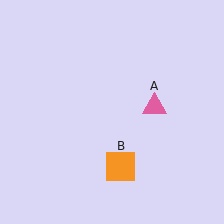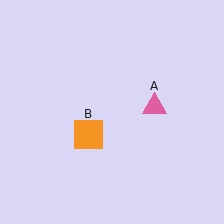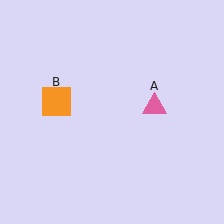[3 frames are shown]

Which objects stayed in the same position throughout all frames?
Pink triangle (object A) remained stationary.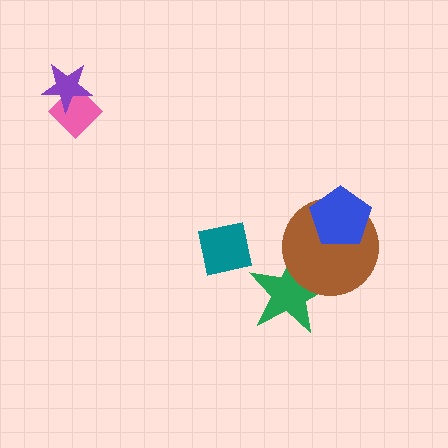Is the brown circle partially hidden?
Yes, it is partially covered by another shape.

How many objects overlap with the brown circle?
2 objects overlap with the brown circle.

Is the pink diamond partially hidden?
Yes, it is partially covered by another shape.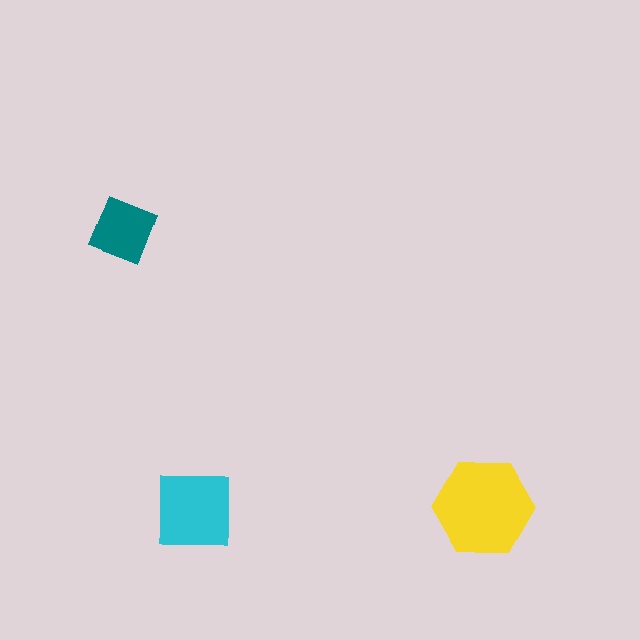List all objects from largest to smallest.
The yellow hexagon, the cyan square, the teal diamond.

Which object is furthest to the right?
The yellow hexagon is rightmost.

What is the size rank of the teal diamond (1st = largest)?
3rd.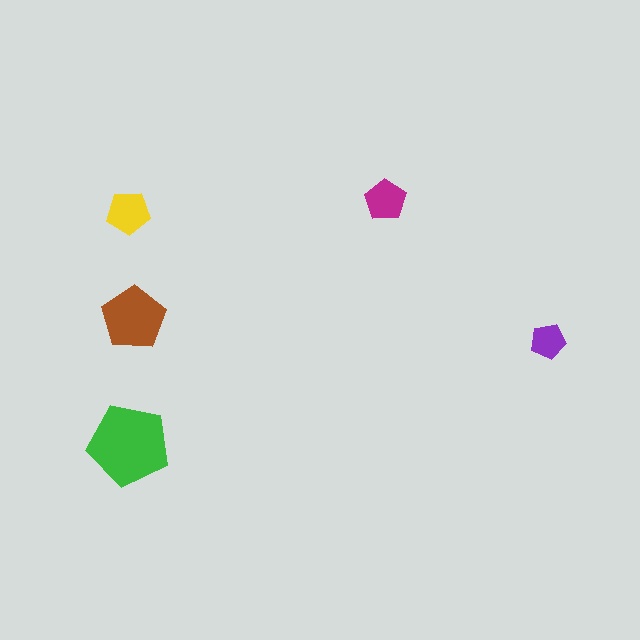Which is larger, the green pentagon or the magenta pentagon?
The green one.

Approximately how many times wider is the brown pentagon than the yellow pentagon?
About 1.5 times wider.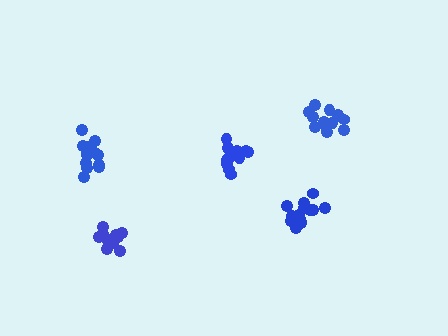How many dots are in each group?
Group 1: 11 dots, Group 2: 13 dots, Group 3: 15 dots, Group 4: 13 dots, Group 5: 11 dots (63 total).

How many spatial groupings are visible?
There are 5 spatial groupings.